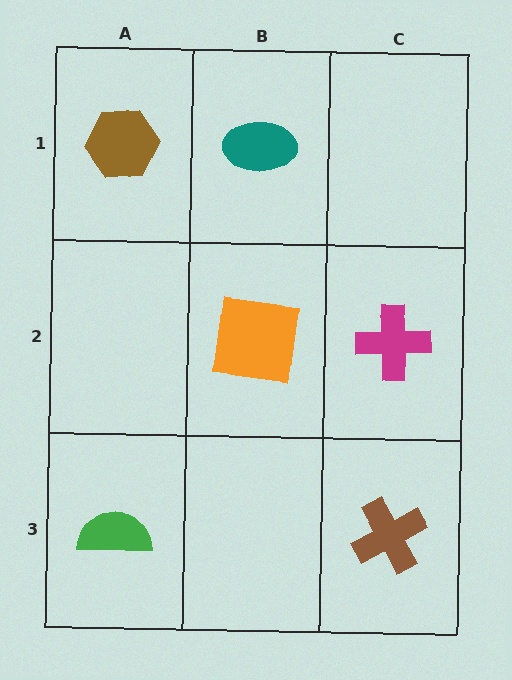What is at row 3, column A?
A green semicircle.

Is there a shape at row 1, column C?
No, that cell is empty.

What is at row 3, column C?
A brown cross.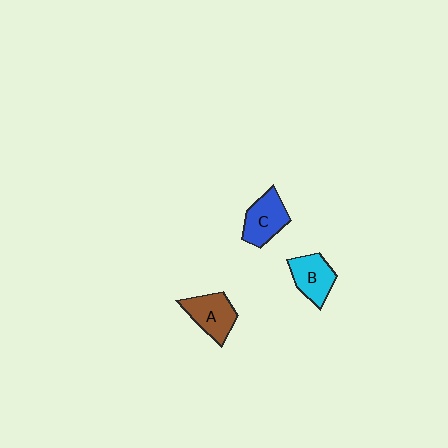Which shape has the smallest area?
Shape B (cyan).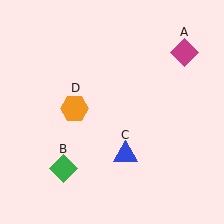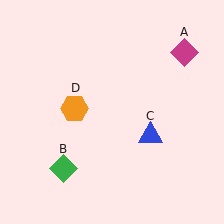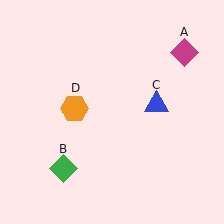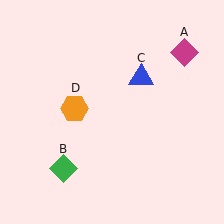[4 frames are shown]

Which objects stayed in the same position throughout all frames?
Magenta diamond (object A) and green diamond (object B) and orange hexagon (object D) remained stationary.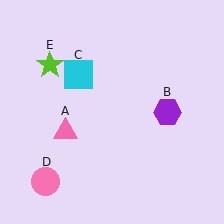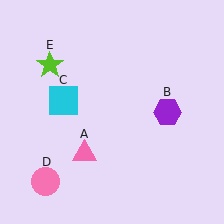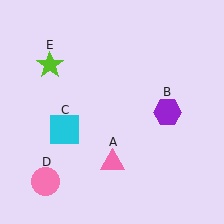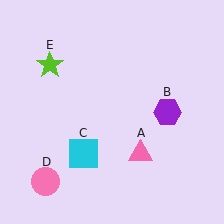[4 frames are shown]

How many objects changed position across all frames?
2 objects changed position: pink triangle (object A), cyan square (object C).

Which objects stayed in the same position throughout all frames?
Purple hexagon (object B) and pink circle (object D) and lime star (object E) remained stationary.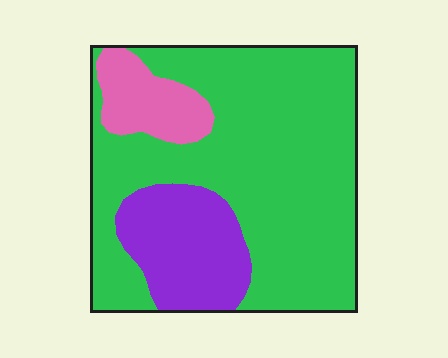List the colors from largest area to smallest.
From largest to smallest: green, purple, pink.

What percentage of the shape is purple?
Purple covers about 20% of the shape.